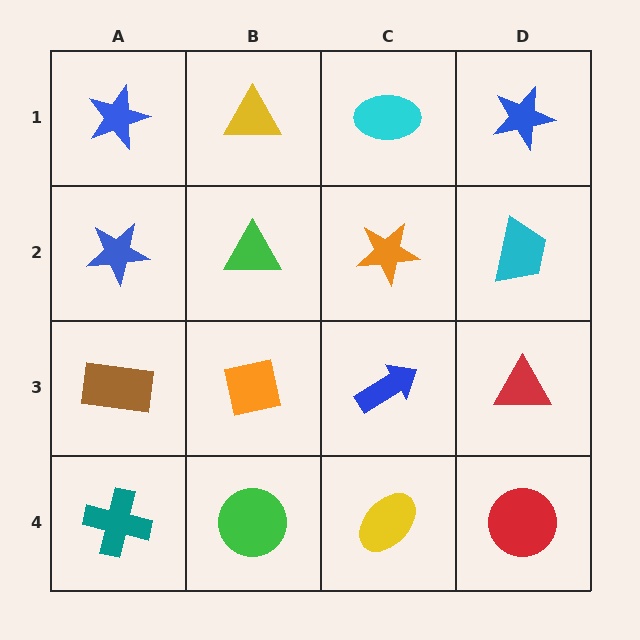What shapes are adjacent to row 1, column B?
A green triangle (row 2, column B), a blue star (row 1, column A), a cyan ellipse (row 1, column C).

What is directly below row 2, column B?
An orange square.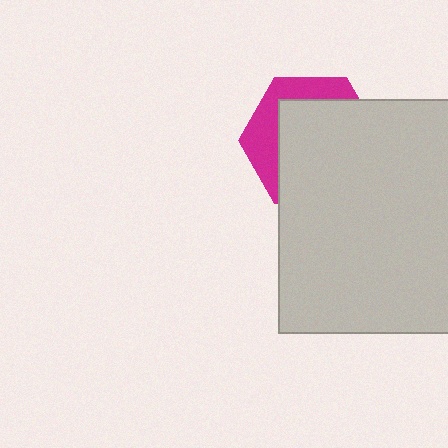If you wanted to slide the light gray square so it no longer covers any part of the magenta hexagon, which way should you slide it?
Slide it toward the lower-right — that is the most direct way to separate the two shapes.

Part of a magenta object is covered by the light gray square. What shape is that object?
It is a hexagon.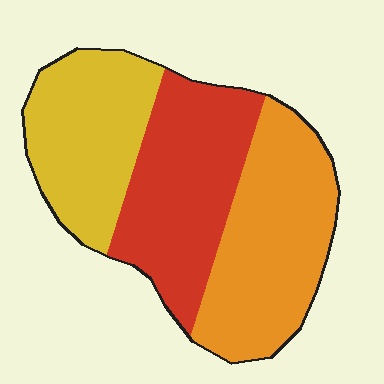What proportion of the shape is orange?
Orange covers about 35% of the shape.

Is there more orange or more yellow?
Orange.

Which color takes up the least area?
Yellow, at roughly 30%.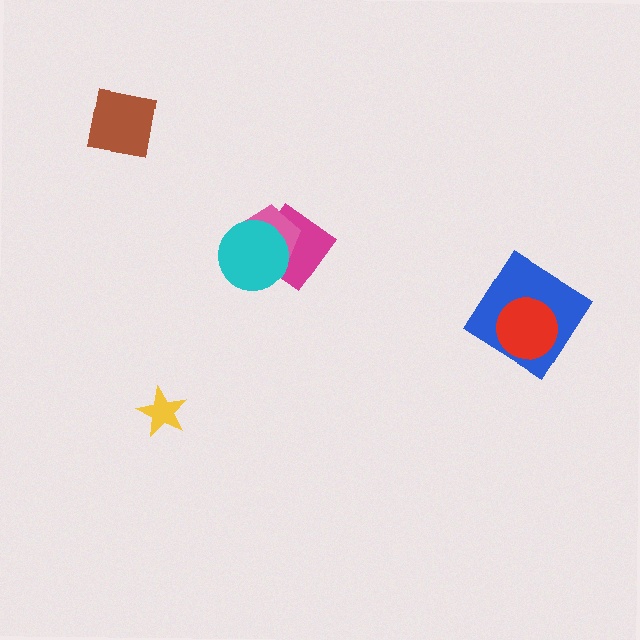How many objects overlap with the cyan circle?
2 objects overlap with the cyan circle.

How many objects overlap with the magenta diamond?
2 objects overlap with the magenta diamond.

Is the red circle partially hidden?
No, no other shape covers it.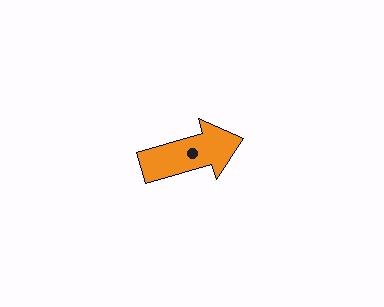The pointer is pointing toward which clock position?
Roughly 2 o'clock.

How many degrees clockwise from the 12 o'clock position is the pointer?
Approximately 74 degrees.